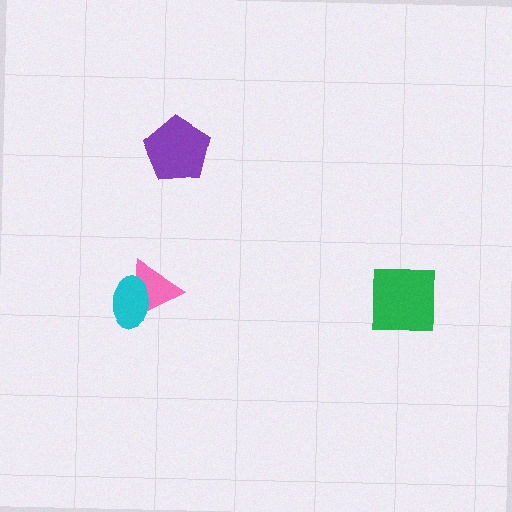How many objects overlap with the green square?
0 objects overlap with the green square.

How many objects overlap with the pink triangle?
1 object overlaps with the pink triangle.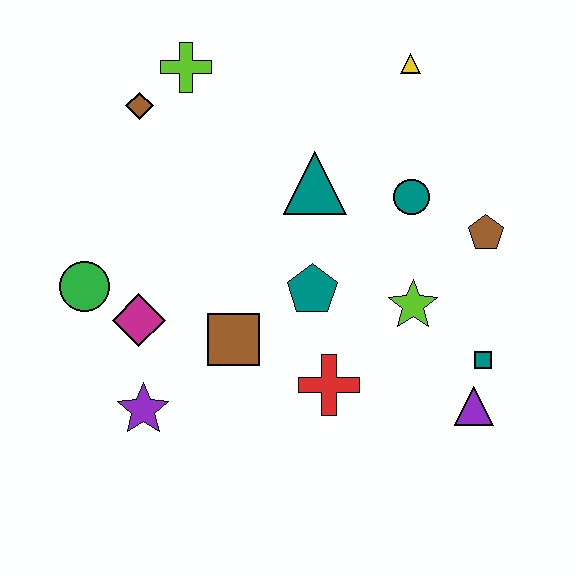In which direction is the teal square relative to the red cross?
The teal square is to the right of the red cross.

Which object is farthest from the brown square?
The yellow triangle is farthest from the brown square.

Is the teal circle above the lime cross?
No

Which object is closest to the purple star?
The magenta diamond is closest to the purple star.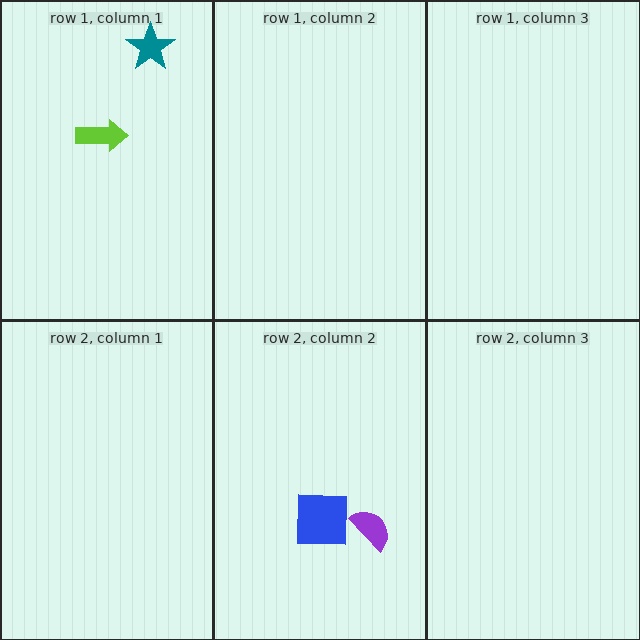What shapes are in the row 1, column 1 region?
The teal star, the lime arrow.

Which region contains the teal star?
The row 1, column 1 region.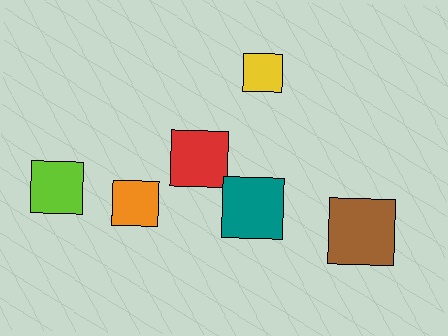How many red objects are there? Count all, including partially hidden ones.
There is 1 red object.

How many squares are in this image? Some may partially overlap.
There are 6 squares.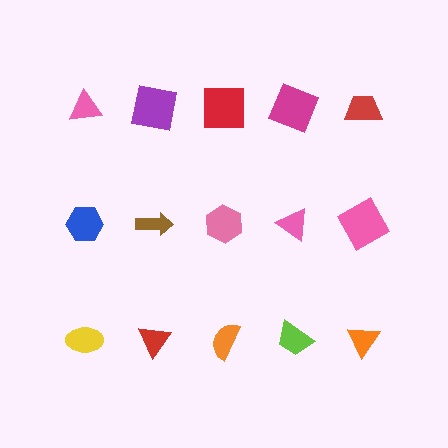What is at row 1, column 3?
A red square.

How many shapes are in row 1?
5 shapes.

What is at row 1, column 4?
A magenta square.